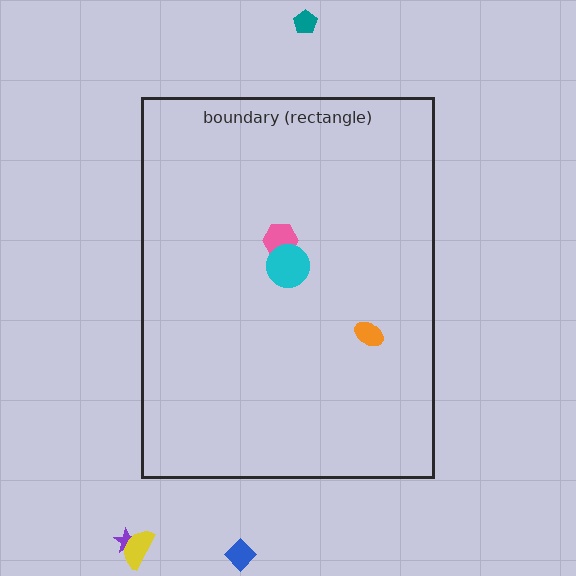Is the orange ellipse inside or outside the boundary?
Inside.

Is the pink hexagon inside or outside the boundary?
Inside.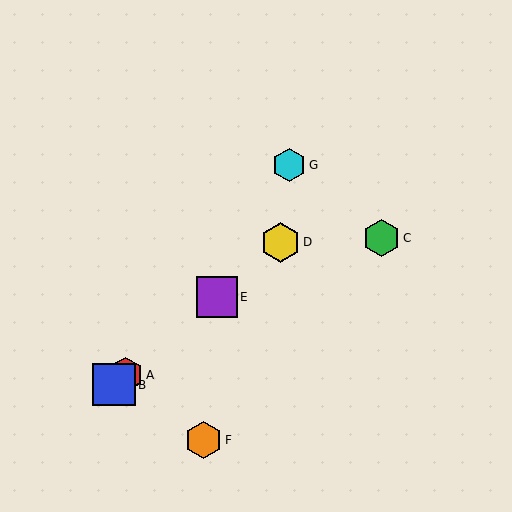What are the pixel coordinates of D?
Object D is at (280, 242).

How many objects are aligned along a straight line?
4 objects (A, B, D, E) are aligned along a straight line.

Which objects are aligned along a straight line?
Objects A, B, D, E are aligned along a straight line.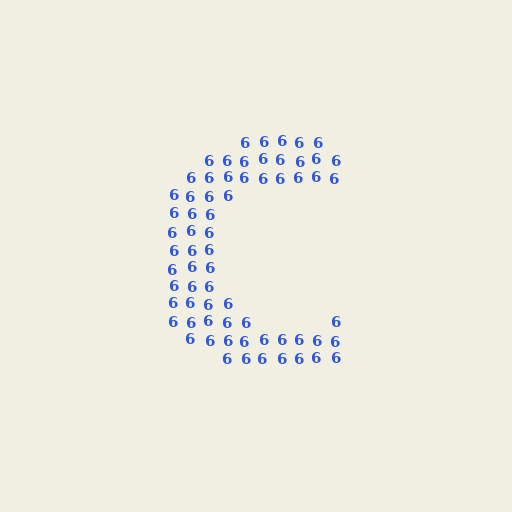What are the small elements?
The small elements are digit 6's.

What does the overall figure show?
The overall figure shows the letter C.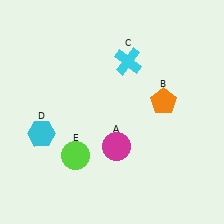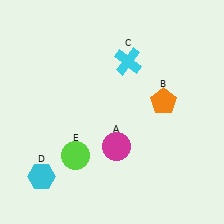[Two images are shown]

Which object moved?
The cyan hexagon (D) moved down.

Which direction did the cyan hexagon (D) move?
The cyan hexagon (D) moved down.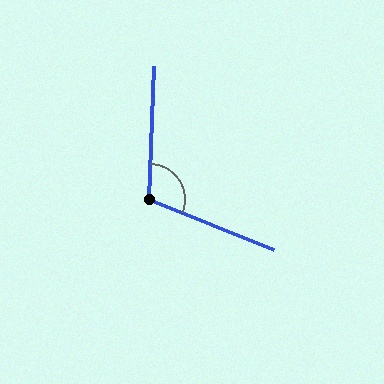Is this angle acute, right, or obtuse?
It is obtuse.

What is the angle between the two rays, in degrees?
Approximately 110 degrees.